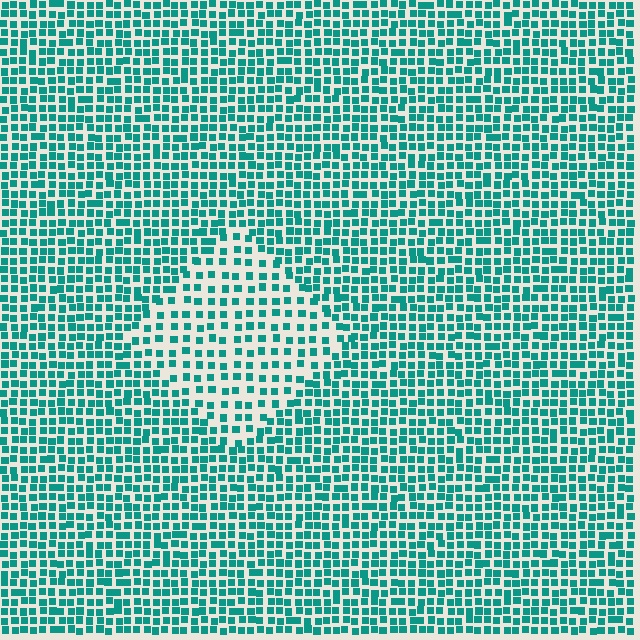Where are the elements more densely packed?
The elements are more densely packed outside the diamond boundary.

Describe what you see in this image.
The image contains small teal elements arranged at two different densities. A diamond-shaped region is visible where the elements are less densely packed than the surrounding area.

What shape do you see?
I see a diamond.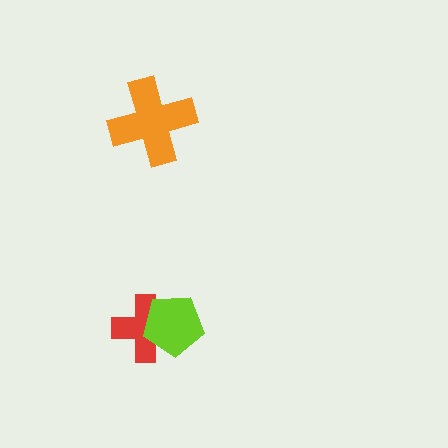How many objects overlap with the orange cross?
0 objects overlap with the orange cross.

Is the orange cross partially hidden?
No, no other shape covers it.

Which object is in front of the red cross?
The lime pentagon is in front of the red cross.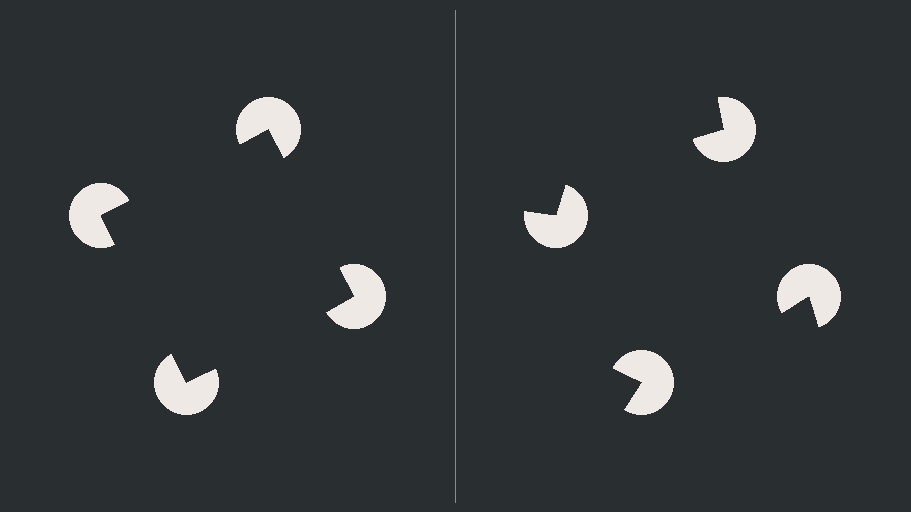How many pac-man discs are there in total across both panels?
8 — 4 on each side.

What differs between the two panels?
The pac-man discs are positioned identically on both sides; only the wedge orientations differ. On the left they align to a square; on the right they are misaligned.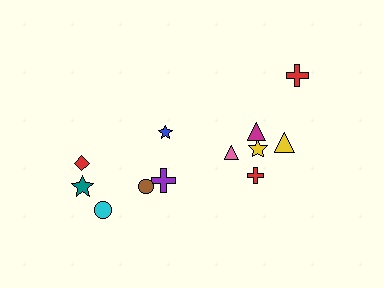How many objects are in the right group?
There are 5 objects.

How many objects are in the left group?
There are 7 objects.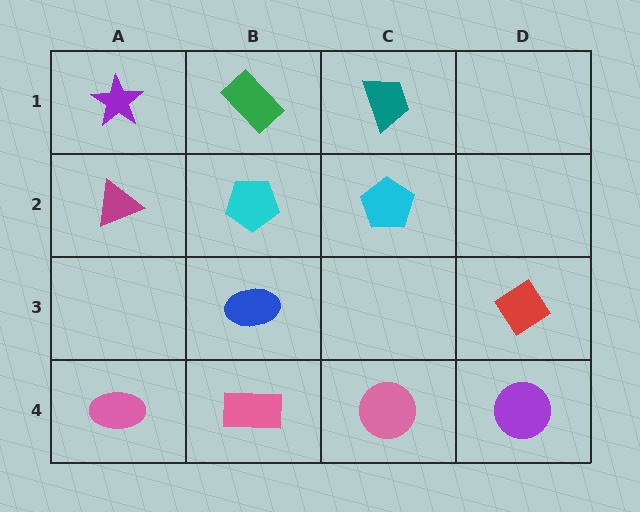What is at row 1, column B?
A green rectangle.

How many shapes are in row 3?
2 shapes.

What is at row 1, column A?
A purple star.